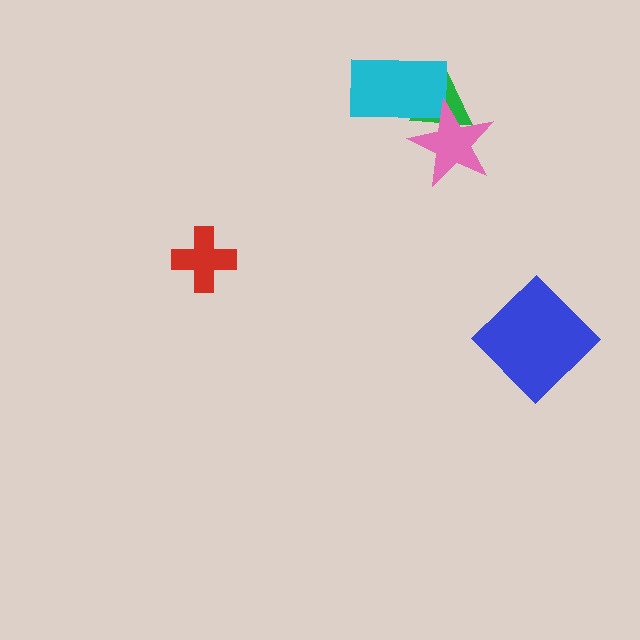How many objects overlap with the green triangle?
2 objects overlap with the green triangle.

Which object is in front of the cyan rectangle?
The pink star is in front of the cyan rectangle.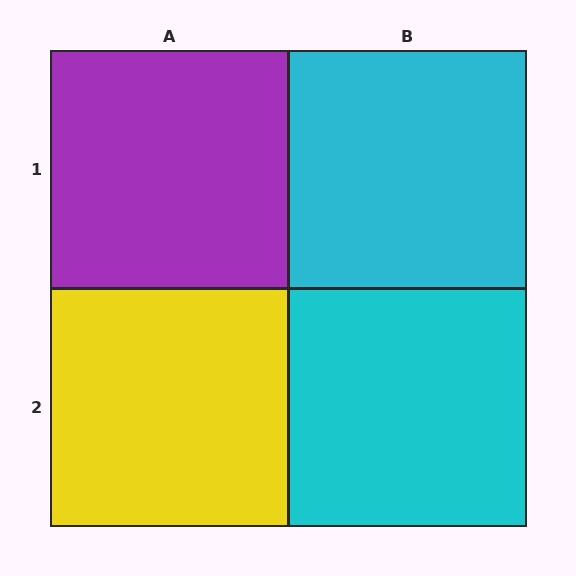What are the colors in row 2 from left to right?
Yellow, cyan.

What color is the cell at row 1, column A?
Purple.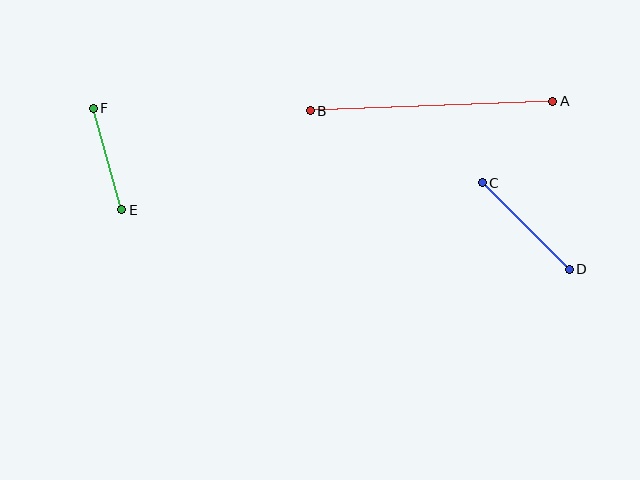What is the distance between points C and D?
The distance is approximately 123 pixels.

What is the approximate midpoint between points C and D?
The midpoint is at approximately (526, 226) pixels.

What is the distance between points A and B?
The distance is approximately 243 pixels.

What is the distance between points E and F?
The distance is approximately 106 pixels.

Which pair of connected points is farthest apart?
Points A and B are farthest apart.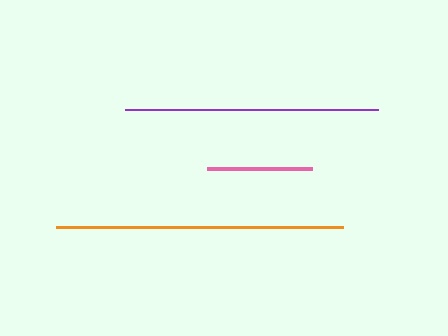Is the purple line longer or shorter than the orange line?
The orange line is longer than the purple line.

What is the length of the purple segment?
The purple segment is approximately 253 pixels long.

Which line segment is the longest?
The orange line is the longest at approximately 287 pixels.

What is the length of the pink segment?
The pink segment is approximately 106 pixels long.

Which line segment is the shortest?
The pink line is the shortest at approximately 106 pixels.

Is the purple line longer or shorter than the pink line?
The purple line is longer than the pink line.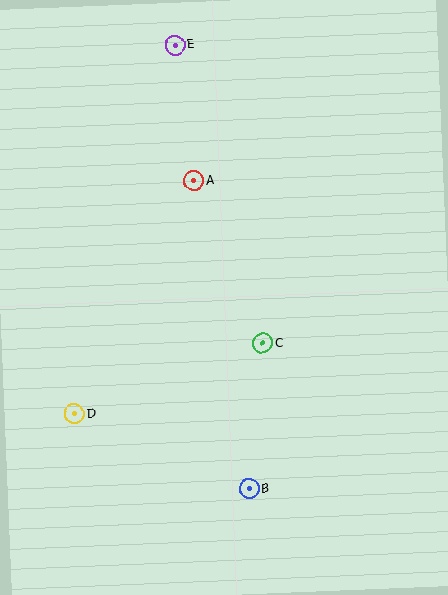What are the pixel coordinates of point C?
Point C is at (263, 343).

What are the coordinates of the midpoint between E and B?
The midpoint between E and B is at (212, 267).